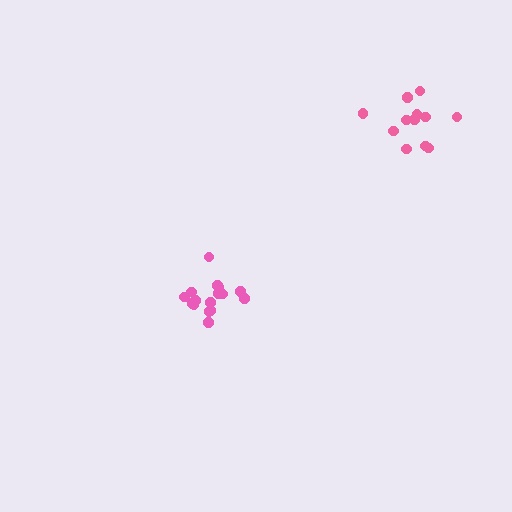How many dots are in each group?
Group 1: 12 dots, Group 2: 16 dots (28 total).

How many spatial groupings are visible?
There are 2 spatial groupings.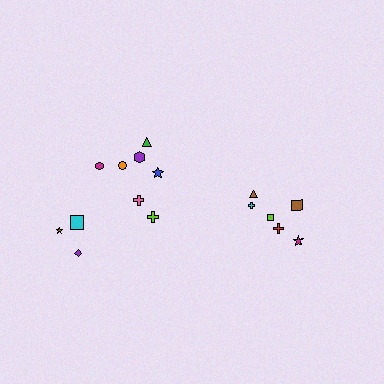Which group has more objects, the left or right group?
The left group.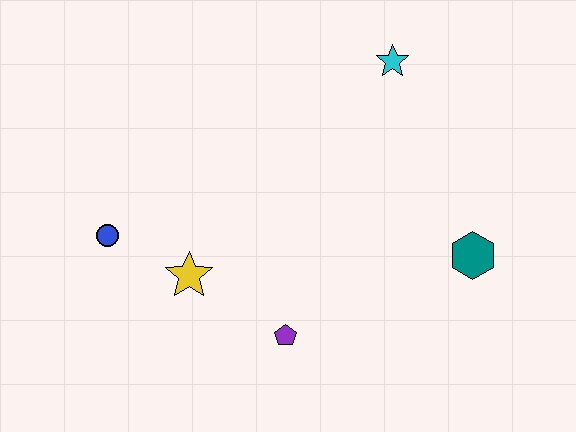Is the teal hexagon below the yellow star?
No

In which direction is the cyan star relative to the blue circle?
The cyan star is to the right of the blue circle.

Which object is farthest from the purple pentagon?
The cyan star is farthest from the purple pentagon.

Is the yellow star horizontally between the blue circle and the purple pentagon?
Yes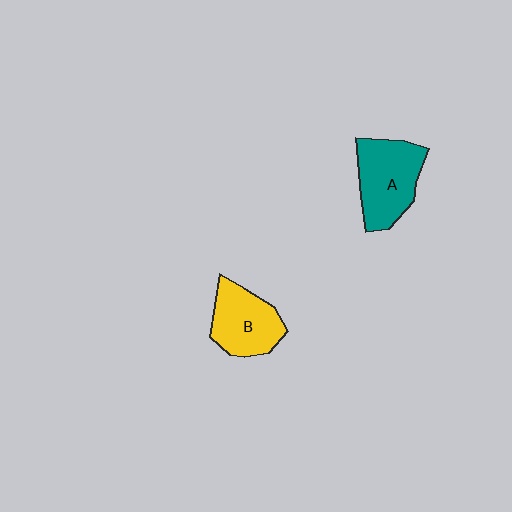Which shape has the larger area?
Shape A (teal).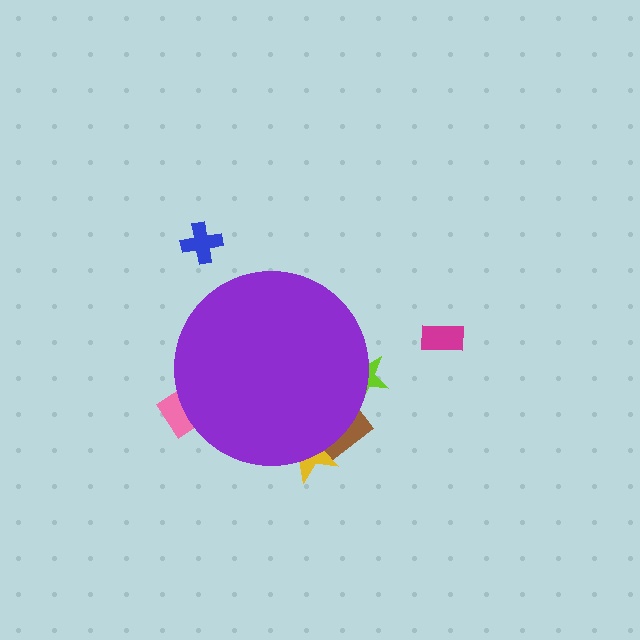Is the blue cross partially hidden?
No, the blue cross is fully visible.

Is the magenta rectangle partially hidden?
No, the magenta rectangle is fully visible.